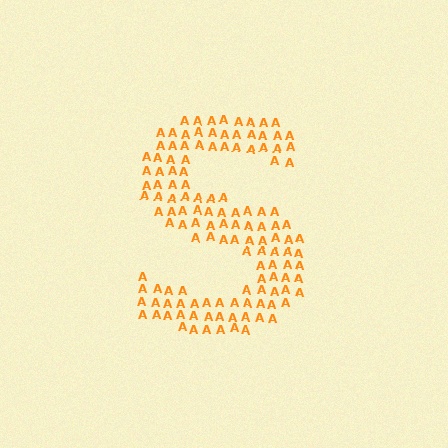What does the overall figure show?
The overall figure shows the letter S.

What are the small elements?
The small elements are letter A's.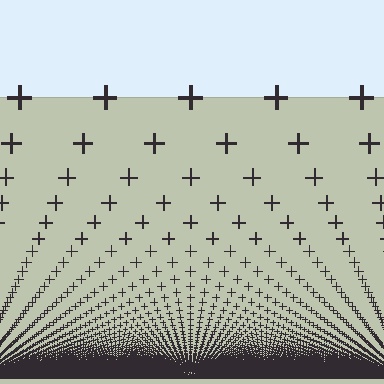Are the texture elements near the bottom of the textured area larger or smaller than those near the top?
Smaller. The gradient is inverted — elements near the bottom are smaller and denser.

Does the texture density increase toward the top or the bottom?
Density increases toward the bottom.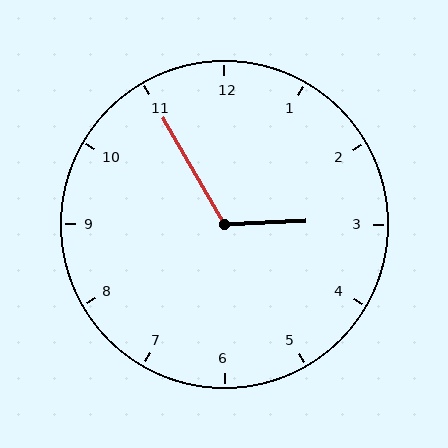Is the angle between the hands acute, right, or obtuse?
It is obtuse.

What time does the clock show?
2:55.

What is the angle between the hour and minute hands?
Approximately 118 degrees.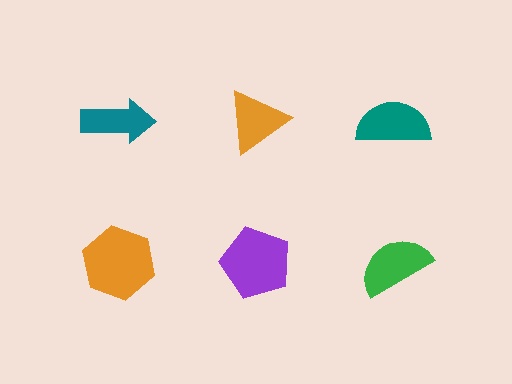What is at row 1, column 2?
An orange triangle.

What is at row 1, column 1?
A teal arrow.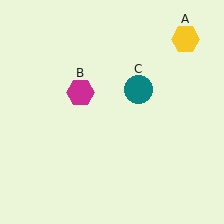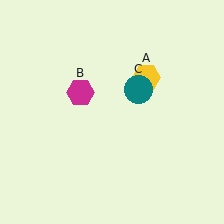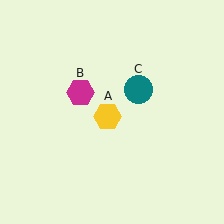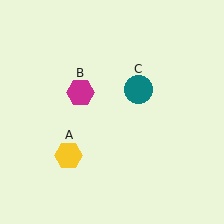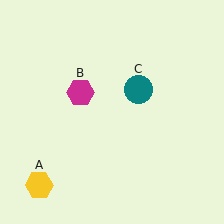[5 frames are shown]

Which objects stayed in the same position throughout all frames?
Magenta hexagon (object B) and teal circle (object C) remained stationary.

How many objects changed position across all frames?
1 object changed position: yellow hexagon (object A).